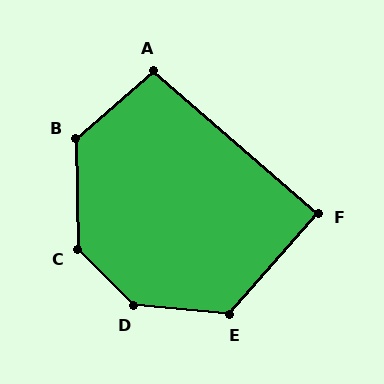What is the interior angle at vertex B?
Approximately 130 degrees (obtuse).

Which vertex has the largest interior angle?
D, at approximately 140 degrees.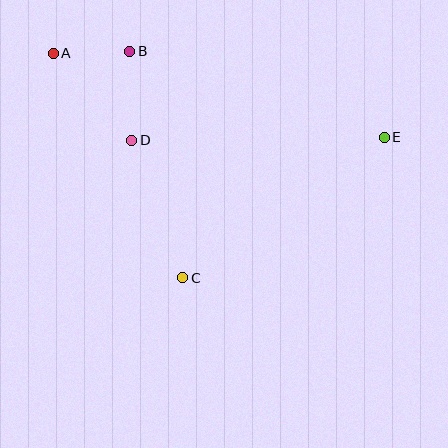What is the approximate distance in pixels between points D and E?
The distance between D and E is approximately 252 pixels.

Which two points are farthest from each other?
Points A and E are farthest from each other.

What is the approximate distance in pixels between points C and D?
The distance between C and D is approximately 147 pixels.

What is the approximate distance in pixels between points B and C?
The distance between B and C is approximately 233 pixels.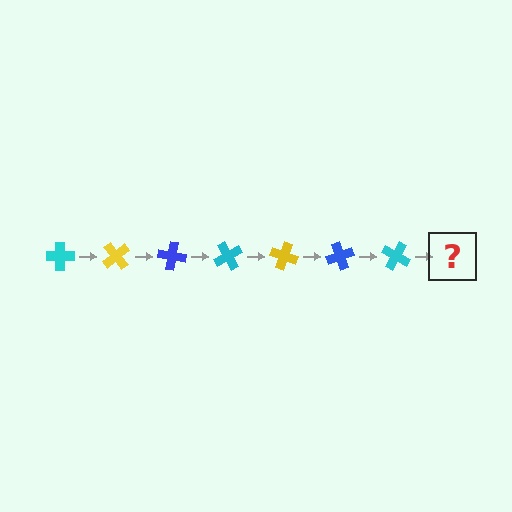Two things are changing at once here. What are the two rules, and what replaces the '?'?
The two rules are that it rotates 50 degrees each step and the color cycles through cyan, yellow, and blue. The '?' should be a yellow cross, rotated 350 degrees from the start.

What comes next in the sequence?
The next element should be a yellow cross, rotated 350 degrees from the start.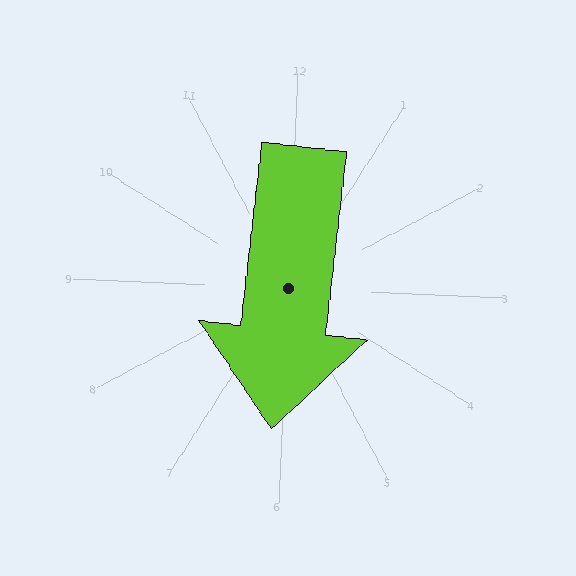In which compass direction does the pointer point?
South.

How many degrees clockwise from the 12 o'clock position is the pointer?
Approximately 184 degrees.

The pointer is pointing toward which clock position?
Roughly 6 o'clock.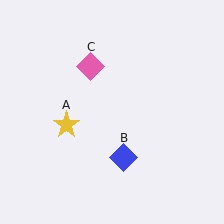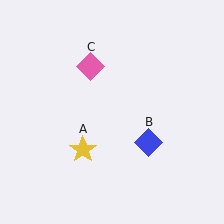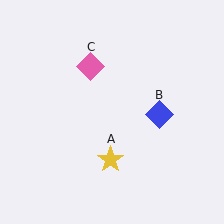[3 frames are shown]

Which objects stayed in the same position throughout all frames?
Pink diamond (object C) remained stationary.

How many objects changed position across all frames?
2 objects changed position: yellow star (object A), blue diamond (object B).